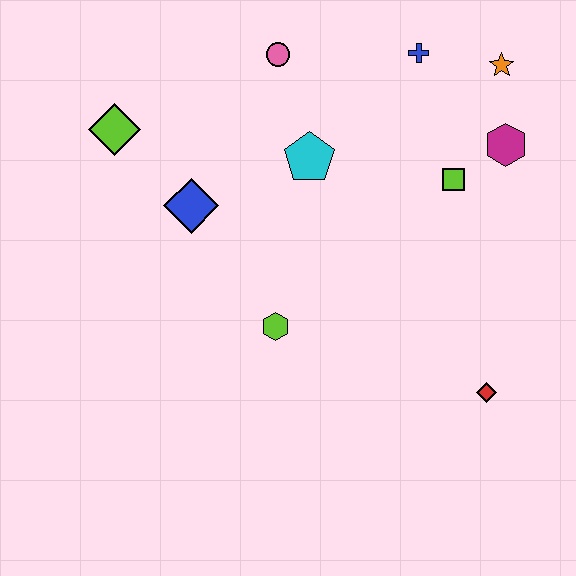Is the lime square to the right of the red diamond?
No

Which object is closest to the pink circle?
The cyan pentagon is closest to the pink circle.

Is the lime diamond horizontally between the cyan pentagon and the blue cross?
No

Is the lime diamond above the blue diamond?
Yes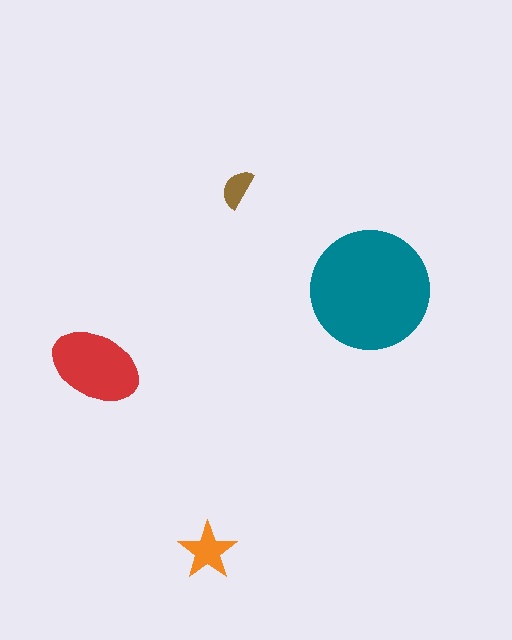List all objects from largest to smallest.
The teal circle, the red ellipse, the orange star, the brown semicircle.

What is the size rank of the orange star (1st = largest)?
3rd.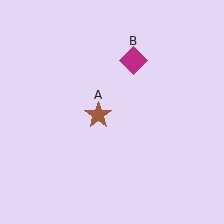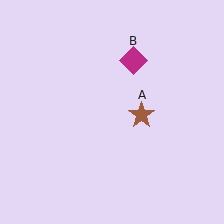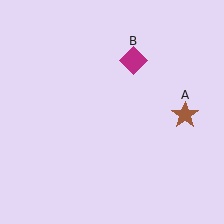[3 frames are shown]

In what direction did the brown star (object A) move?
The brown star (object A) moved right.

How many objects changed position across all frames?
1 object changed position: brown star (object A).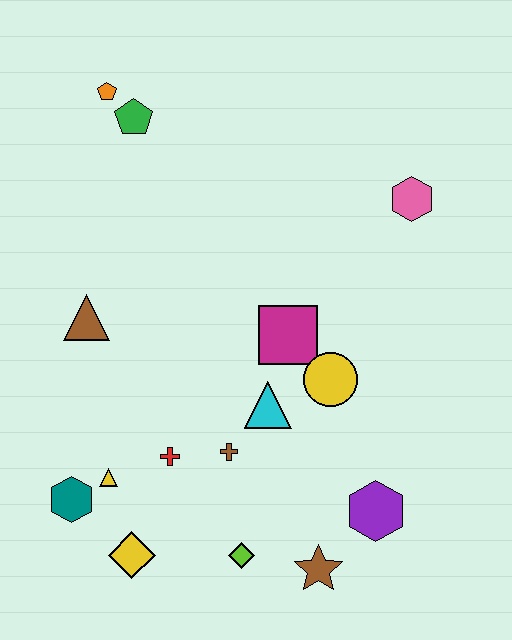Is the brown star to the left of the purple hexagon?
Yes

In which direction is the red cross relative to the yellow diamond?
The red cross is above the yellow diamond.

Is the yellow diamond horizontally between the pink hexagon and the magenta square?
No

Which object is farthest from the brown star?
The orange pentagon is farthest from the brown star.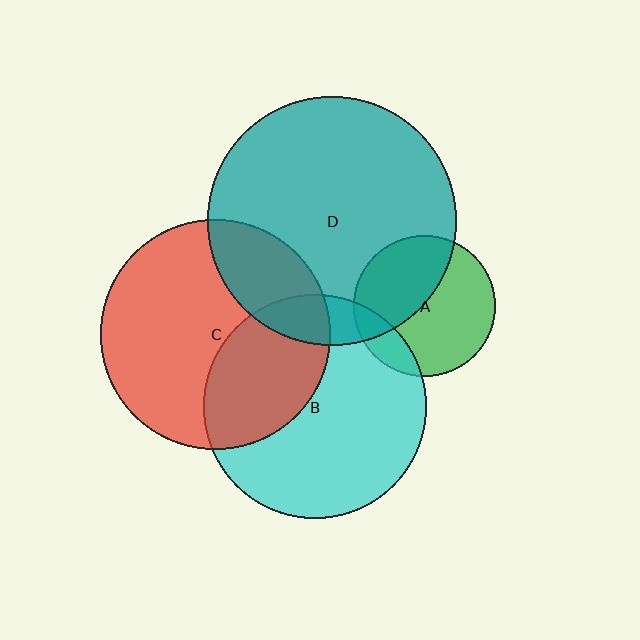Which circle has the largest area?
Circle D (teal).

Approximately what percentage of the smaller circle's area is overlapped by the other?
Approximately 20%.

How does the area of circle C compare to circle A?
Approximately 2.7 times.